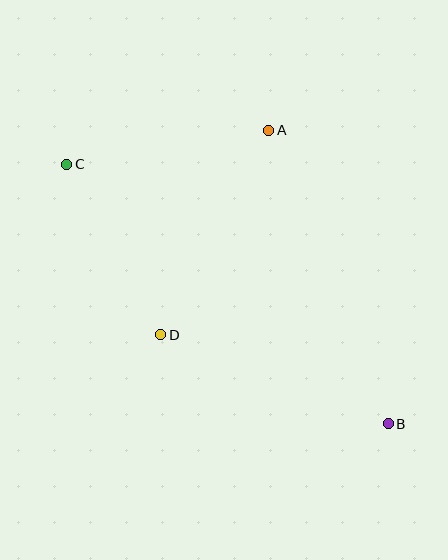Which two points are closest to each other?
Points C and D are closest to each other.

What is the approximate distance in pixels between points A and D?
The distance between A and D is approximately 231 pixels.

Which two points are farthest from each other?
Points B and C are farthest from each other.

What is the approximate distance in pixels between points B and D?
The distance between B and D is approximately 244 pixels.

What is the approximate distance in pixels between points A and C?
The distance between A and C is approximately 204 pixels.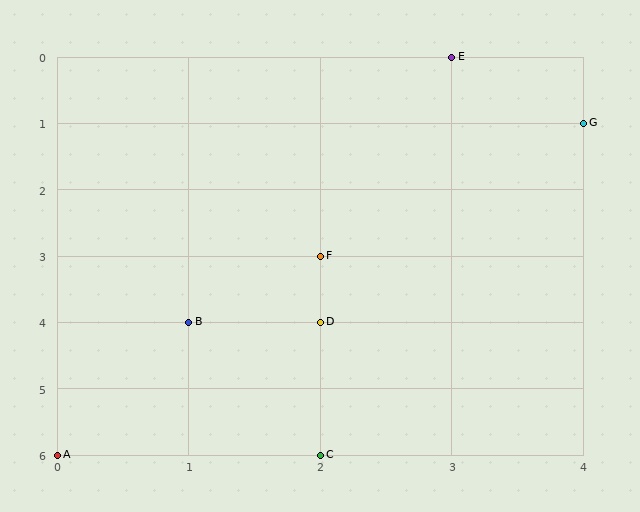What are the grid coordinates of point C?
Point C is at grid coordinates (2, 6).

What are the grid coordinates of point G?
Point G is at grid coordinates (4, 1).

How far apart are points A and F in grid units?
Points A and F are 2 columns and 3 rows apart (about 3.6 grid units diagonally).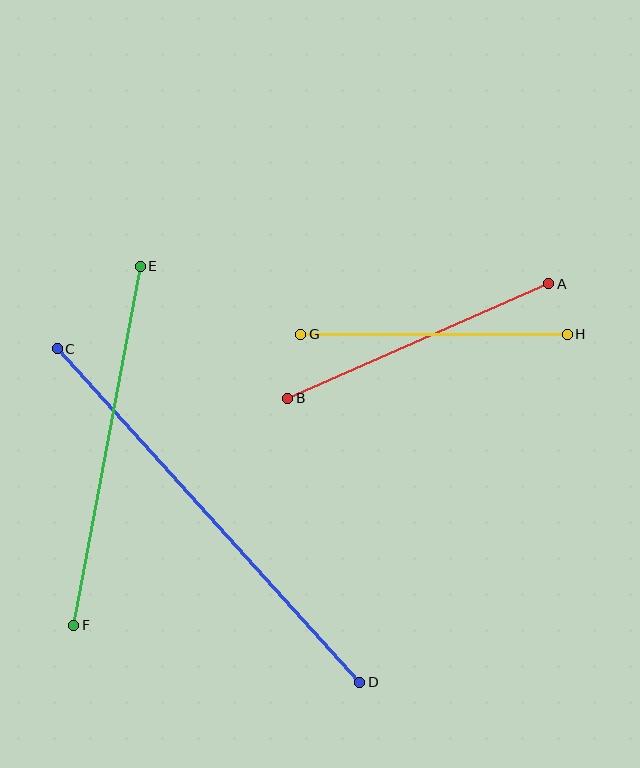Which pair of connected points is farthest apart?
Points C and D are farthest apart.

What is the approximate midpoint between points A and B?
The midpoint is at approximately (418, 341) pixels.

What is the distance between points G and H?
The distance is approximately 267 pixels.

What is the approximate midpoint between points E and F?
The midpoint is at approximately (107, 446) pixels.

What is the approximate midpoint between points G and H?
The midpoint is at approximately (434, 334) pixels.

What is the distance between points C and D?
The distance is approximately 450 pixels.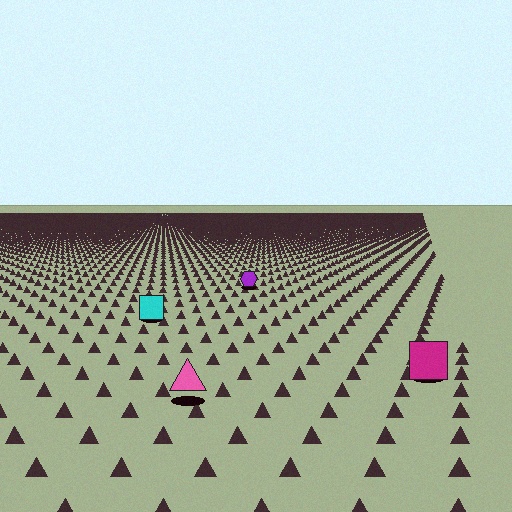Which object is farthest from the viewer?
The purple hexagon is farthest from the viewer. It appears smaller and the ground texture around it is denser.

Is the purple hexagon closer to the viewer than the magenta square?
No. The magenta square is closer — you can tell from the texture gradient: the ground texture is coarser near it.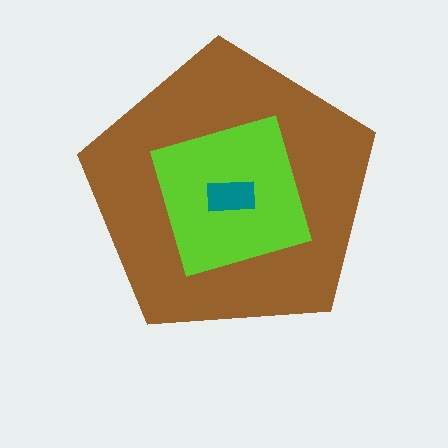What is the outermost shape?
The brown pentagon.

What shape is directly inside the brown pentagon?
The lime diamond.